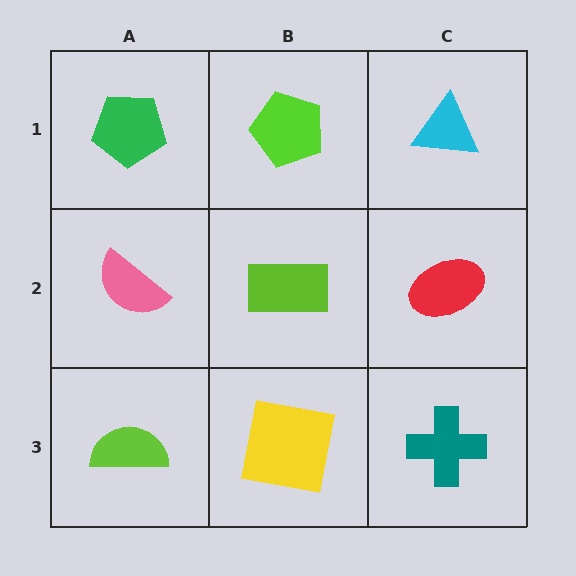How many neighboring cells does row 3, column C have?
2.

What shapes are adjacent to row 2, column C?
A cyan triangle (row 1, column C), a teal cross (row 3, column C), a lime rectangle (row 2, column B).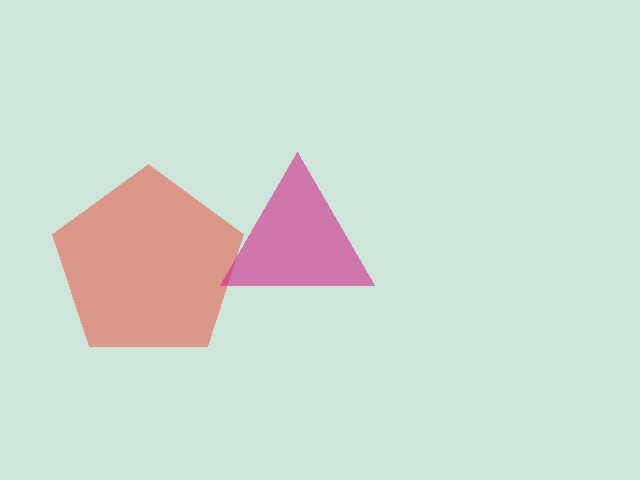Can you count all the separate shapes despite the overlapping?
Yes, there are 2 separate shapes.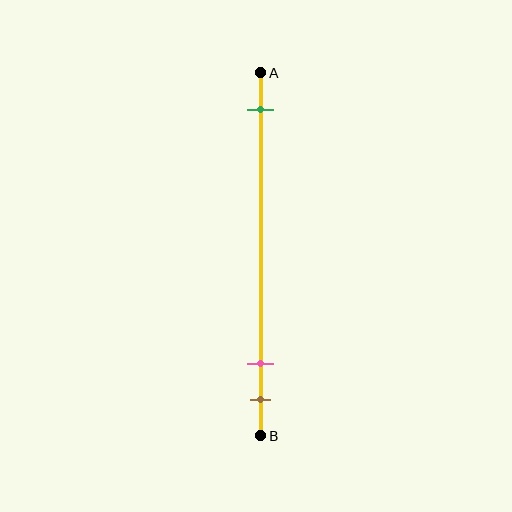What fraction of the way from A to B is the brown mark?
The brown mark is approximately 90% (0.9) of the way from A to B.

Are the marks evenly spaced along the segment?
No, the marks are not evenly spaced.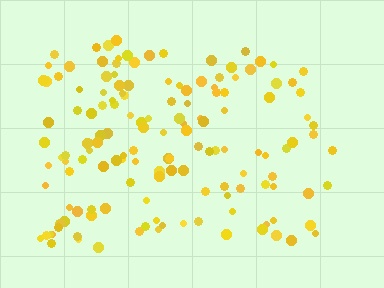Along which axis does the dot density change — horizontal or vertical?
Horizontal.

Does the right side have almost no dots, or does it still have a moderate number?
Still a moderate number, just noticeably fewer than the left.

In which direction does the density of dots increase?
From right to left, with the left side densest.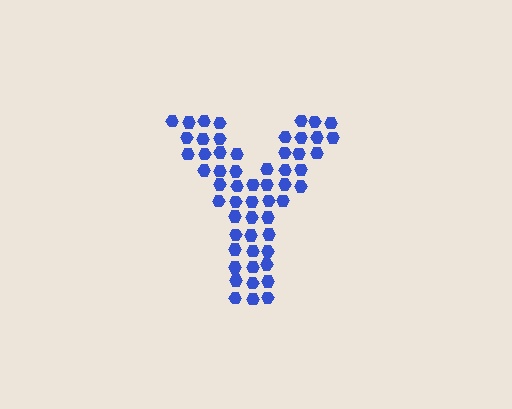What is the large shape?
The large shape is the letter Y.